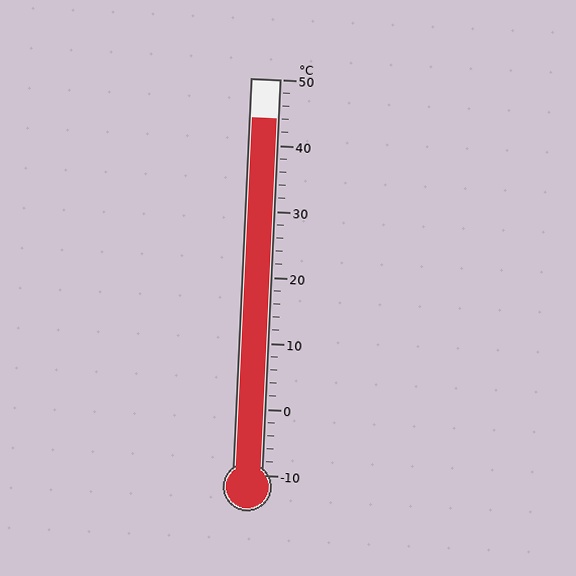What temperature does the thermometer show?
The thermometer shows approximately 44°C.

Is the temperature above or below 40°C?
The temperature is above 40°C.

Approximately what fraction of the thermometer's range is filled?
The thermometer is filled to approximately 90% of its range.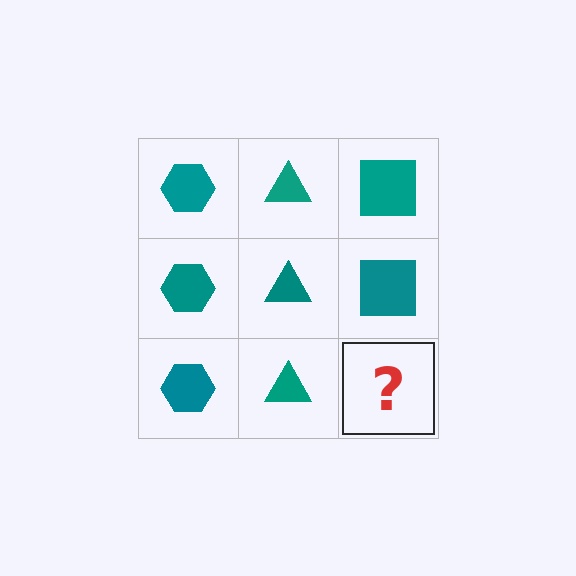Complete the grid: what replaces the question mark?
The question mark should be replaced with a teal square.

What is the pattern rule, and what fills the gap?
The rule is that each column has a consistent shape. The gap should be filled with a teal square.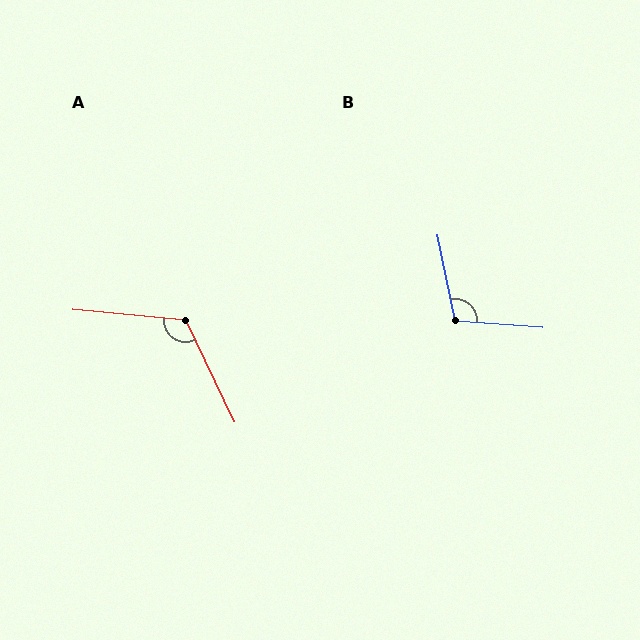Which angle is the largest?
A, at approximately 121 degrees.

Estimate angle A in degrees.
Approximately 121 degrees.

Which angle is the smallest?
B, at approximately 106 degrees.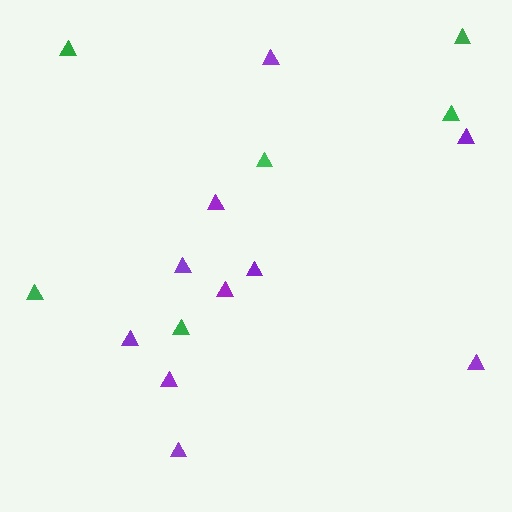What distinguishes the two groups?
There are 2 groups: one group of purple triangles (10) and one group of green triangles (6).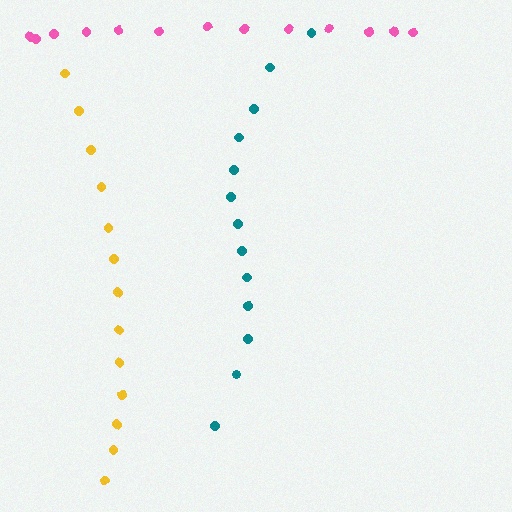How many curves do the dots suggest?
There are 3 distinct paths.